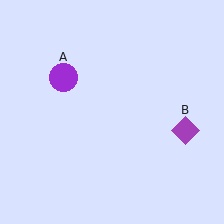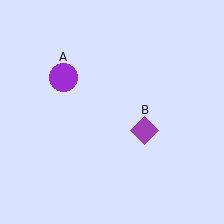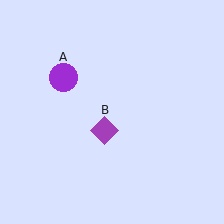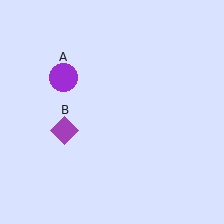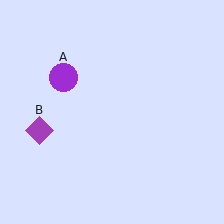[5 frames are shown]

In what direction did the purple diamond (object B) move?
The purple diamond (object B) moved left.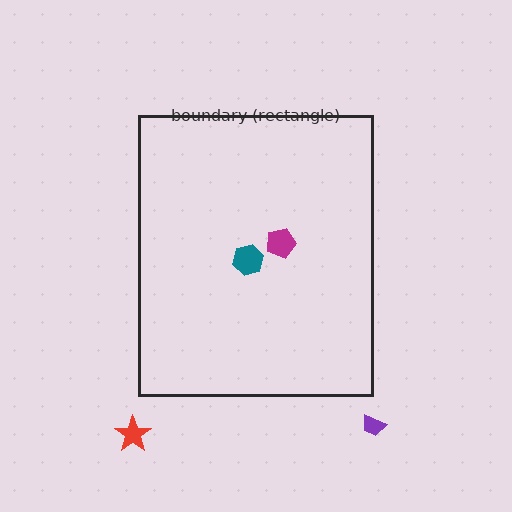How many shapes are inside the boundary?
2 inside, 2 outside.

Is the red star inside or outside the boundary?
Outside.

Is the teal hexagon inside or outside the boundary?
Inside.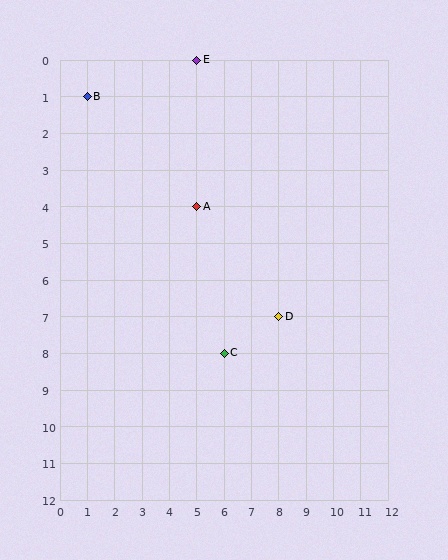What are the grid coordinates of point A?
Point A is at grid coordinates (5, 4).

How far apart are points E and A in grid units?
Points E and A are 4 rows apart.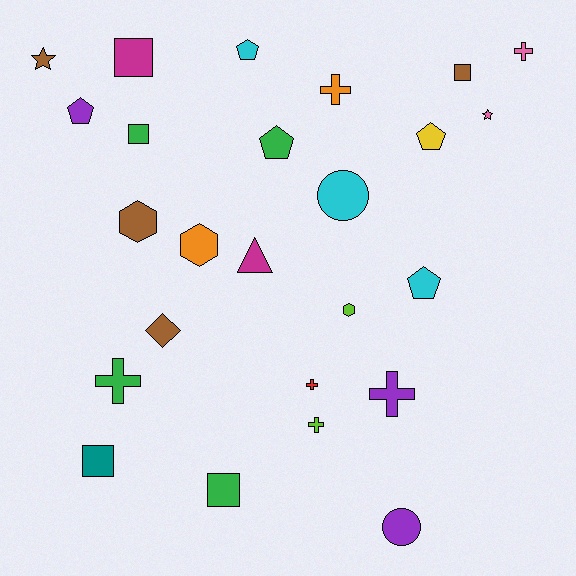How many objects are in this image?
There are 25 objects.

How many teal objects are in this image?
There is 1 teal object.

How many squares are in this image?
There are 5 squares.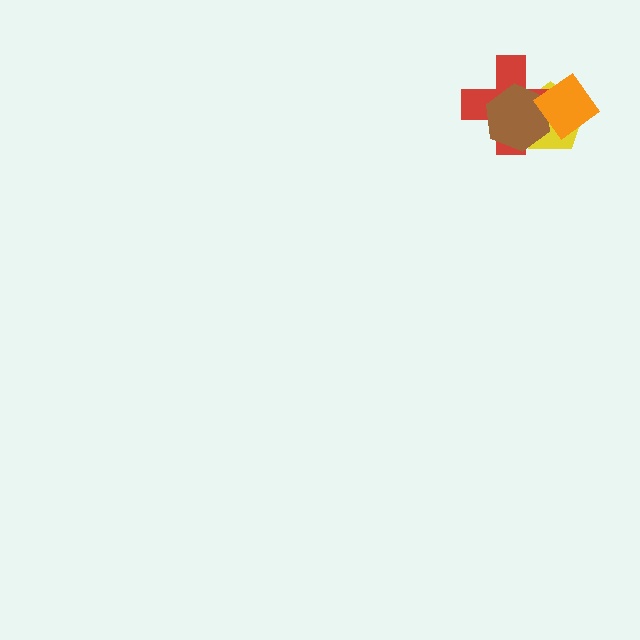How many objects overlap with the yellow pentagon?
3 objects overlap with the yellow pentagon.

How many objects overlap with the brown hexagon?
3 objects overlap with the brown hexagon.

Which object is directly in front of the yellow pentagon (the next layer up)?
The red cross is directly in front of the yellow pentagon.